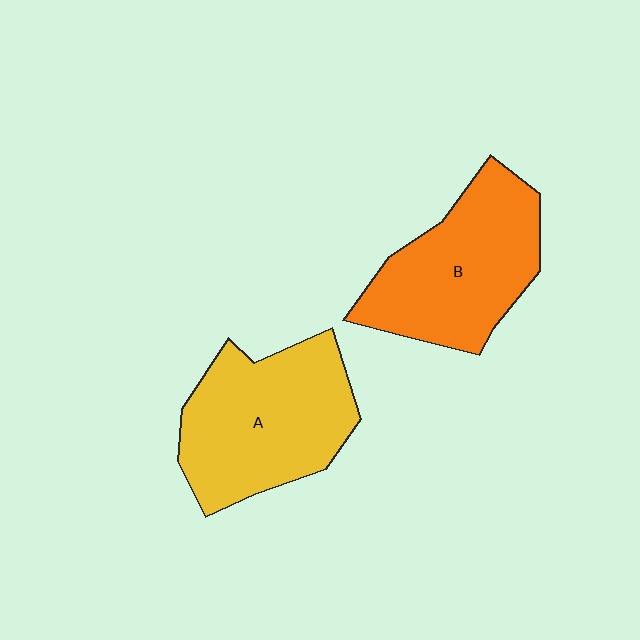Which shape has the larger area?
Shape A (yellow).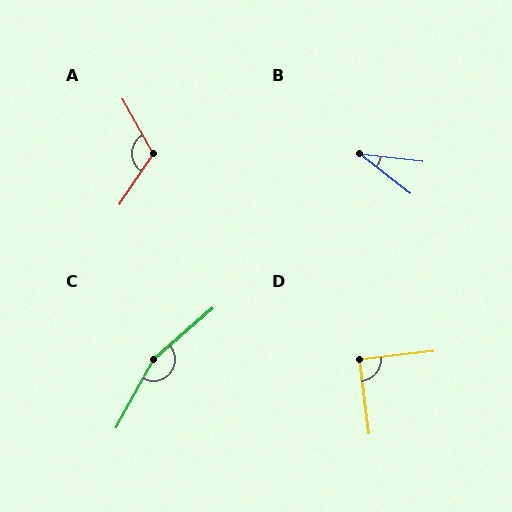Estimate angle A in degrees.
Approximately 116 degrees.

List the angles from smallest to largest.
B (31°), D (90°), A (116°), C (160°).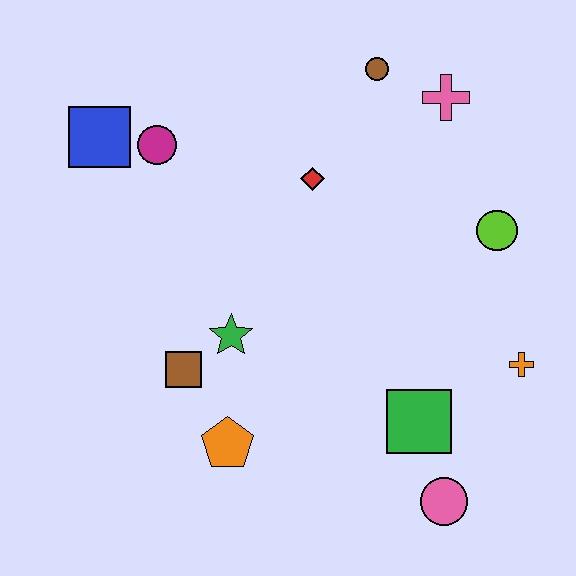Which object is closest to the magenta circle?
The blue square is closest to the magenta circle.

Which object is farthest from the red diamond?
The pink circle is farthest from the red diamond.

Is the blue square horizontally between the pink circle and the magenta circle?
No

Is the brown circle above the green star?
Yes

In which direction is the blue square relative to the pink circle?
The blue square is above the pink circle.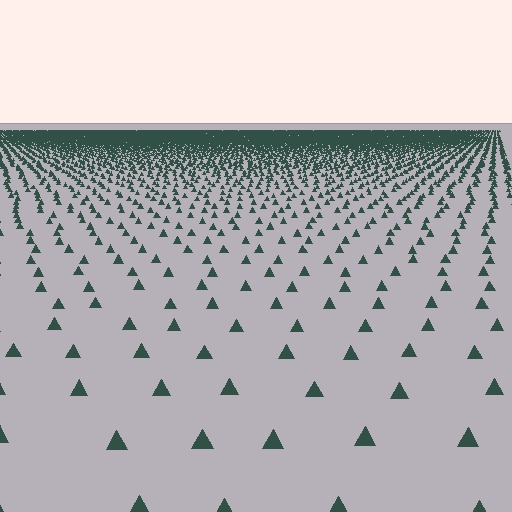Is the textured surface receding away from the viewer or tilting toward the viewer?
The surface is receding away from the viewer. Texture elements get smaller and denser toward the top.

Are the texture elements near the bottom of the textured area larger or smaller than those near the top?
Larger. Near the bottom, elements are closer to the viewer and appear at a bigger on-screen size.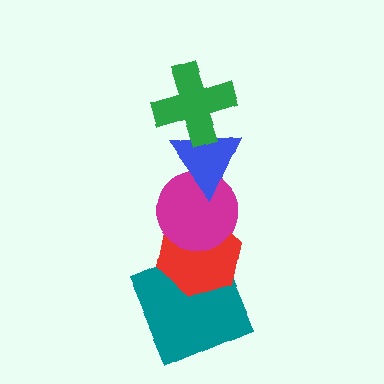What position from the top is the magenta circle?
The magenta circle is 3rd from the top.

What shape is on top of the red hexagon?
The magenta circle is on top of the red hexagon.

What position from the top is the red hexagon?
The red hexagon is 4th from the top.